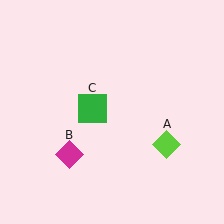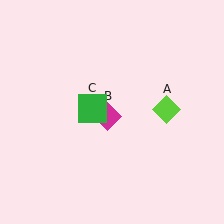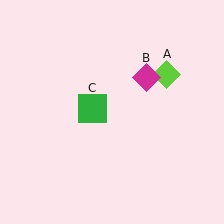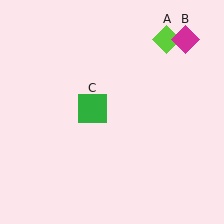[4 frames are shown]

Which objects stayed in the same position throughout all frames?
Green square (object C) remained stationary.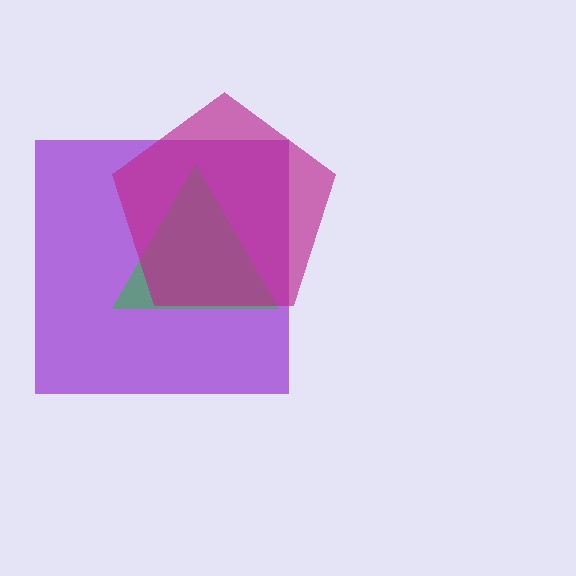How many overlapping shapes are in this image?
There are 3 overlapping shapes in the image.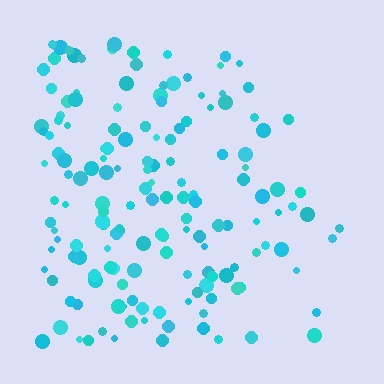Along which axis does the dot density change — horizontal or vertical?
Horizontal.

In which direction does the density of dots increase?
From right to left, with the left side densest.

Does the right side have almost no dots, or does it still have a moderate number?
Still a moderate number, just noticeably fewer than the left.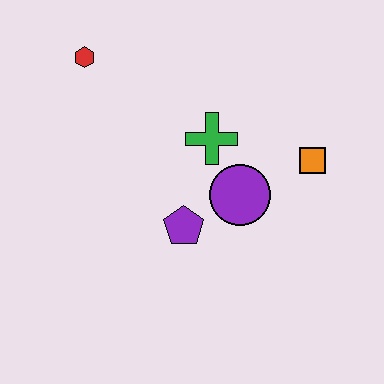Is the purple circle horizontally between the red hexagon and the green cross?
No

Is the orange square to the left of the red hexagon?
No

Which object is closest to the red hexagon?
The green cross is closest to the red hexagon.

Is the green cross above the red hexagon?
No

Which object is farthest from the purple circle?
The red hexagon is farthest from the purple circle.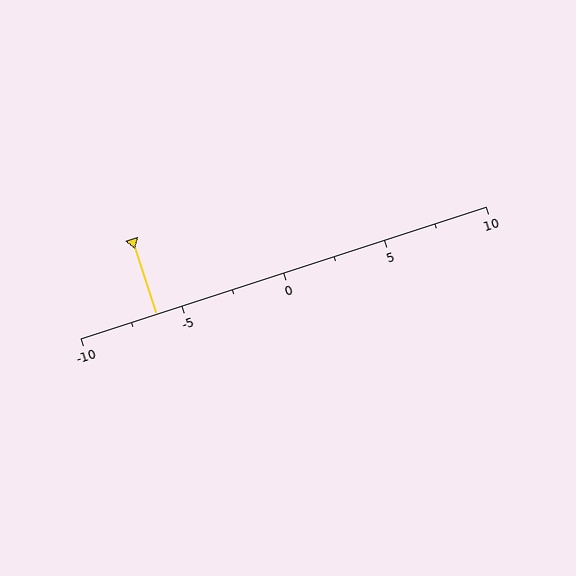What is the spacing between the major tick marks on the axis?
The major ticks are spaced 5 apart.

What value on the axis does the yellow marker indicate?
The marker indicates approximately -6.2.